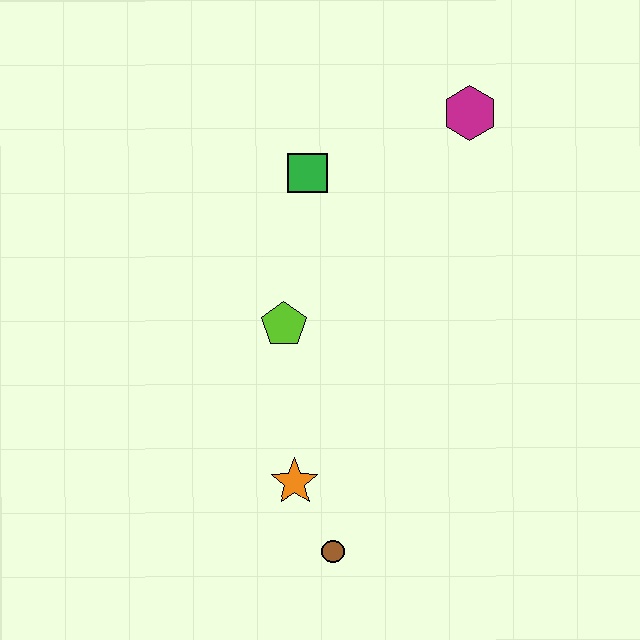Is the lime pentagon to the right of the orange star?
No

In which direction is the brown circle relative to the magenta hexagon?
The brown circle is below the magenta hexagon.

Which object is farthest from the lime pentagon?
The magenta hexagon is farthest from the lime pentagon.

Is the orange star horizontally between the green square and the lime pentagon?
Yes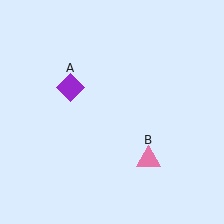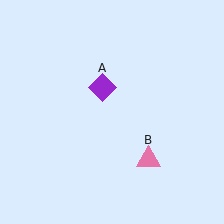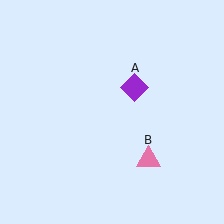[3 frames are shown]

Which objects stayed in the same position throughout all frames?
Pink triangle (object B) remained stationary.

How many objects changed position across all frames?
1 object changed position: purple diamond (object A).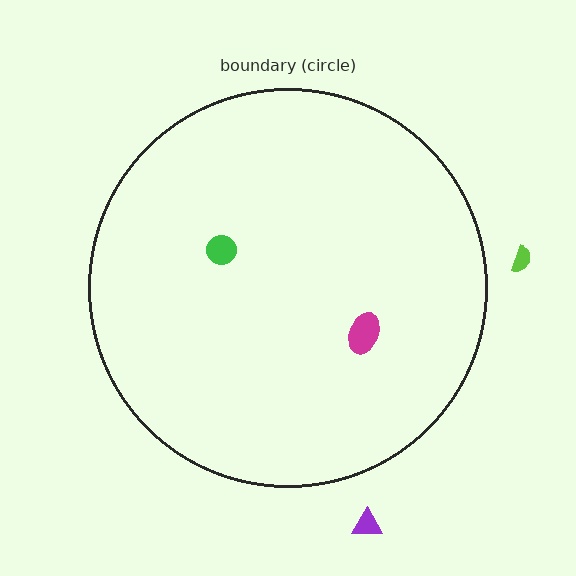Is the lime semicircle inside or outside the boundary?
Outside.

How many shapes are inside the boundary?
2 inside, 2 outside.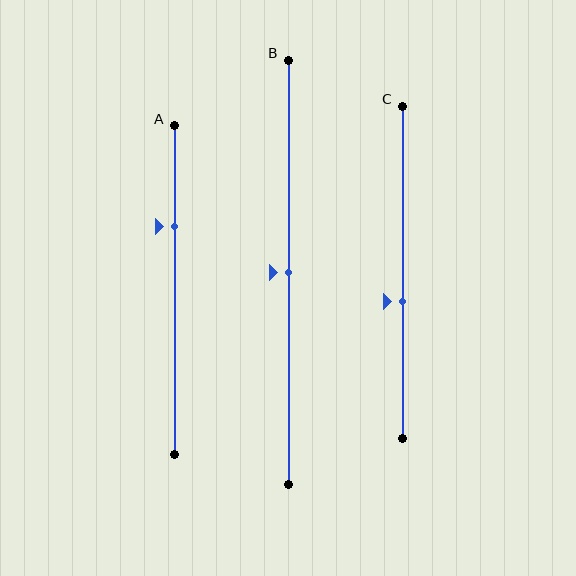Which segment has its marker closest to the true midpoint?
Segment B has its marker closest to the true midpoint.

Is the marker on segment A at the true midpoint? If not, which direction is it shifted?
No, the marker on segment A is shifted upward by about 19% of the segment length.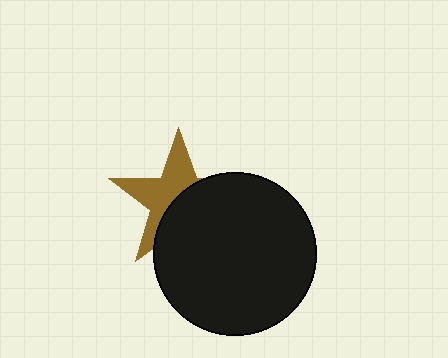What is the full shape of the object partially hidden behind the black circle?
The partially hidden object is a brown star.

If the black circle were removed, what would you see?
You would see the complete brown star.